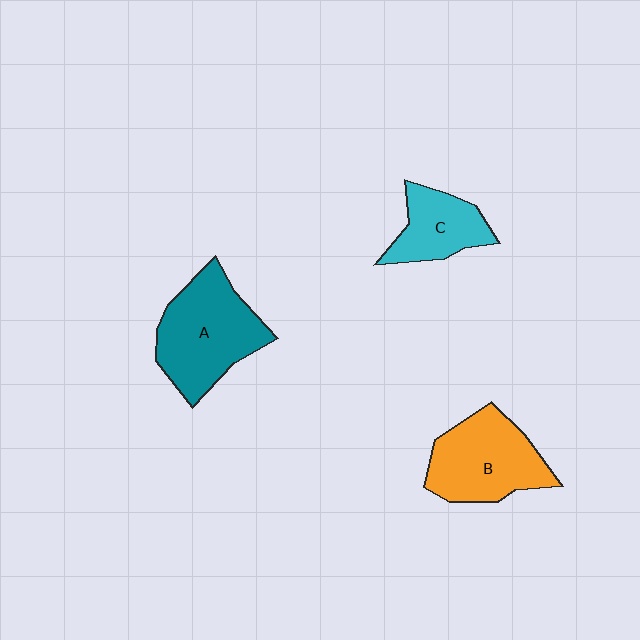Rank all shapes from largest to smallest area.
From largest to smallest: A (teal), B (orange), C (cyan).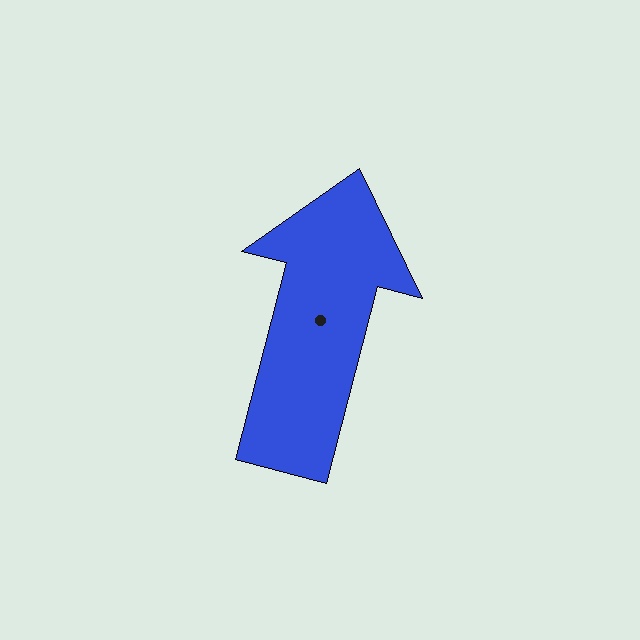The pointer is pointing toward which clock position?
Roughly 12 o'clock.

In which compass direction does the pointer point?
North.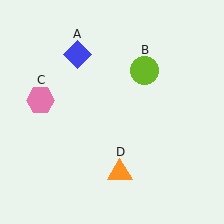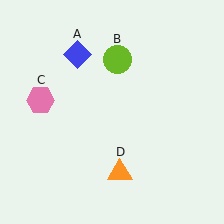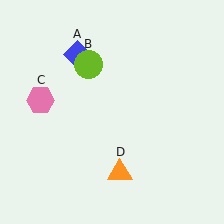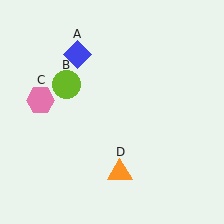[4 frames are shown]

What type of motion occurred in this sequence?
The lime circle (object B) rotated counterclockwise around the center of the scene.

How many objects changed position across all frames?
1 object changed position: lime circle (object B).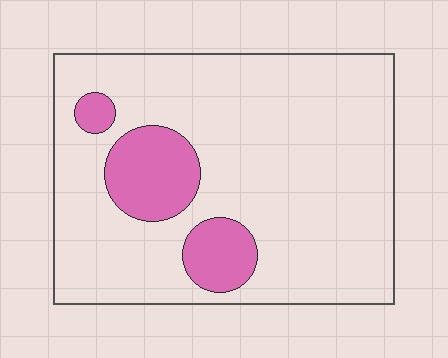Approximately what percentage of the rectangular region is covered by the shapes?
Approximately 15%.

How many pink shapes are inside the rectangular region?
3.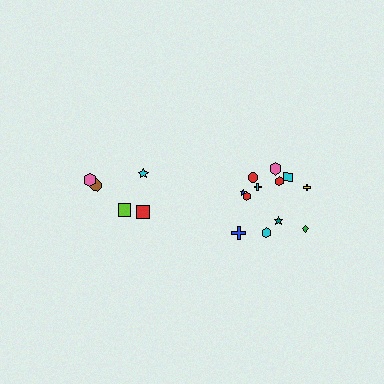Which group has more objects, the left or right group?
The right group.